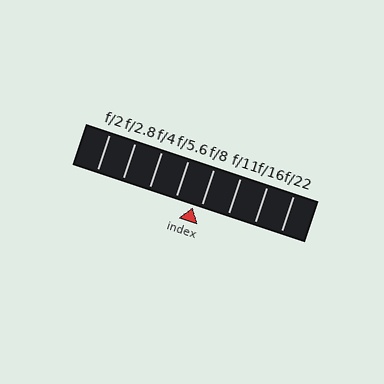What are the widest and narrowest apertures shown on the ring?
The widest aperture shown is f/2 and the narrowest is f/22.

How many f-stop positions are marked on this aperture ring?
There are 8 f-stop positions marked.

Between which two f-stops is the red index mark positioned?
The index mark is between f/5.6 and f/8.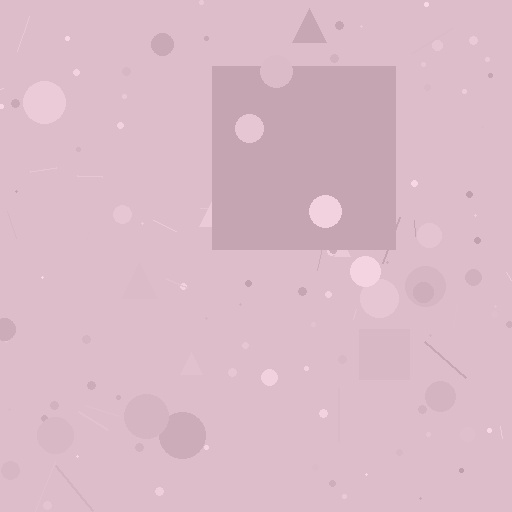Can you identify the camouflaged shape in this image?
The camouflaged shape is a square.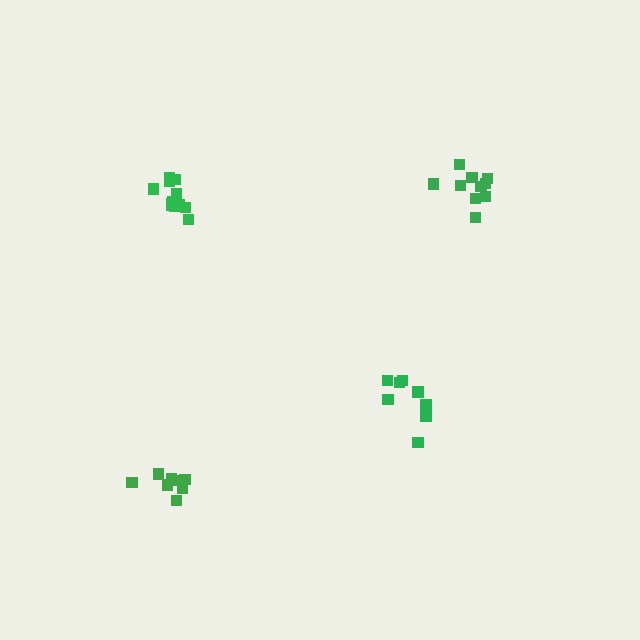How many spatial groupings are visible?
There are 4 spatial groupings.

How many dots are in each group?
Group 1: 9 dots, Group 2: 8 dots, Group 3: 10 dots, Group 4: 12 dots (39 total).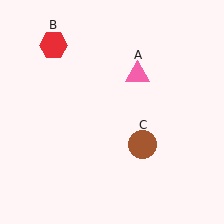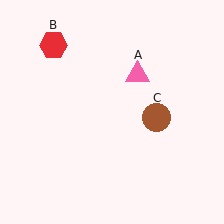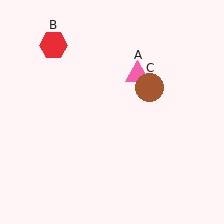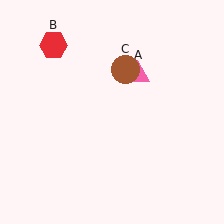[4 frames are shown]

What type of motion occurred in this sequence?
The brown circle (object C) rotated counterclockwise around the center of the scene.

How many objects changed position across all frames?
1 object changed position: brown circle (object C).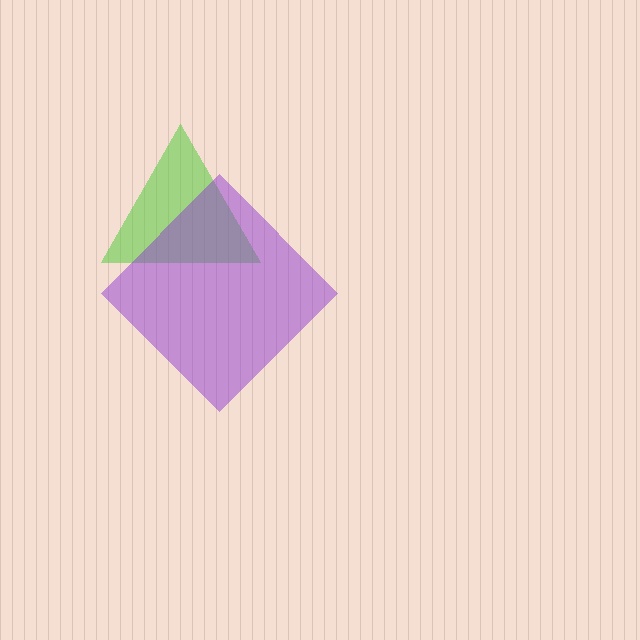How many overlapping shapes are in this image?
There are 2 overlapping shapes in the image.